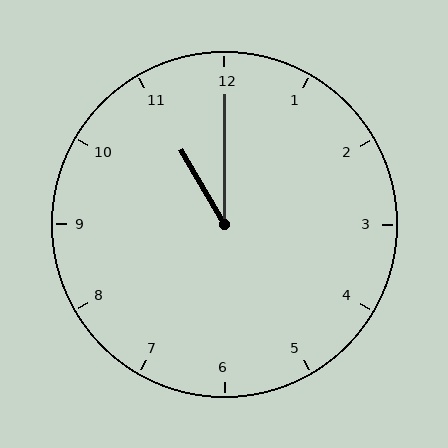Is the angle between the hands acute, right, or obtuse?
It is acute.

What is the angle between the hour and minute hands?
Approximately 30 degrees.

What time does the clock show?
11:00.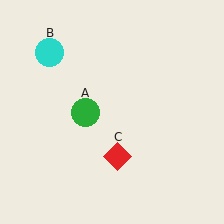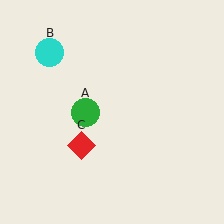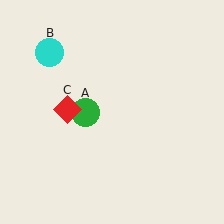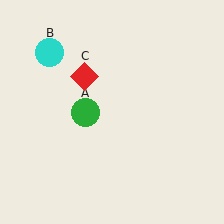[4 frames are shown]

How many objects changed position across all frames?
1 object changed position: red diamond (object C).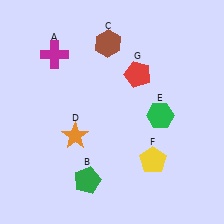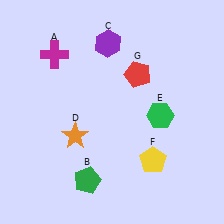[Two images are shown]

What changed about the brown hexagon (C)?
In Image 1, C is brown. In Image 2, it changed to purple.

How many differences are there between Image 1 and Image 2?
There is 1 difference between the two images.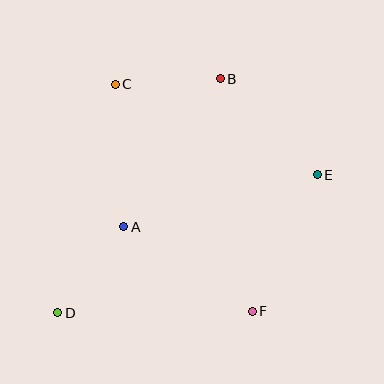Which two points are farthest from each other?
Points D and E are farthest from each other.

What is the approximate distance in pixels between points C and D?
The distance between C and D is approximately 236 pixels.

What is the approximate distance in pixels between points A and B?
The distance between A and B is approximately 177 pixels.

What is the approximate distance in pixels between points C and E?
The distance between C and E is approximately 221 pixels.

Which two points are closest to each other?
Points B and C are closest to each other.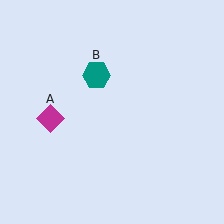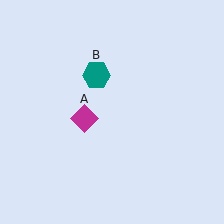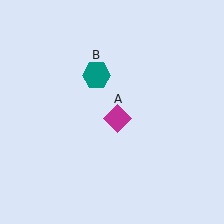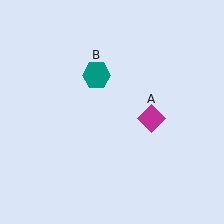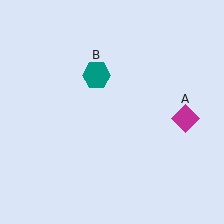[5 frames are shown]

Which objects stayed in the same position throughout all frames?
Teal hexagon (object B) remained stationary.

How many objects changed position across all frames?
1 object changed position: magenta diamond (object A).